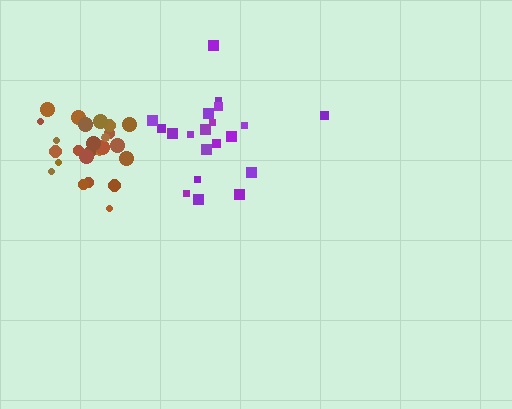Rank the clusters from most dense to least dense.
brown, purple.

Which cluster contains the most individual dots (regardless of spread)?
Brown (25).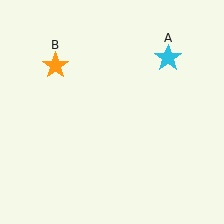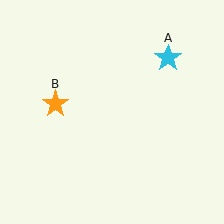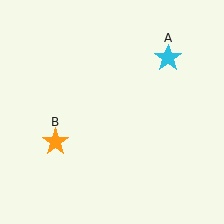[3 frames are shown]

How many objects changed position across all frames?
1 object changed position: orange star (object B).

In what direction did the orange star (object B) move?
The orange star (object B) moved down.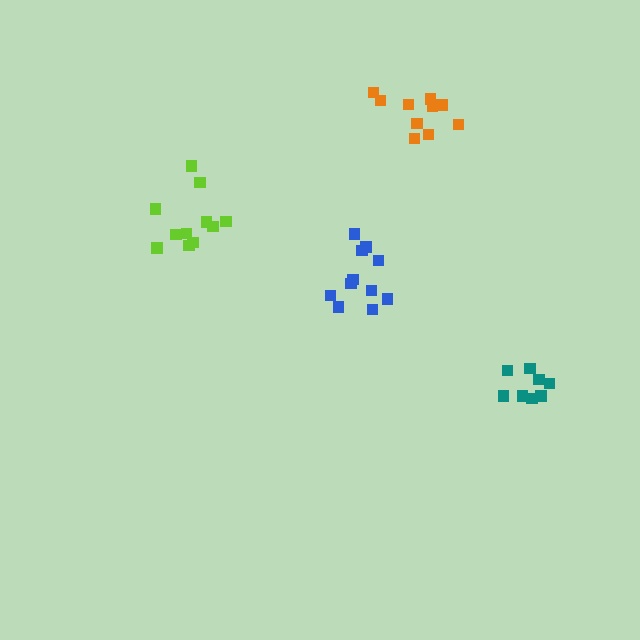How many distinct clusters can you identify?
There are 4 distinct clusters.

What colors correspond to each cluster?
The clusters are colored: lime, teal, blue, orange.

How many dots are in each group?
Group 1: 11 dots, Group 2: 8 dots, Group 3: 11 dots, Group 4: 10 dots (40 total).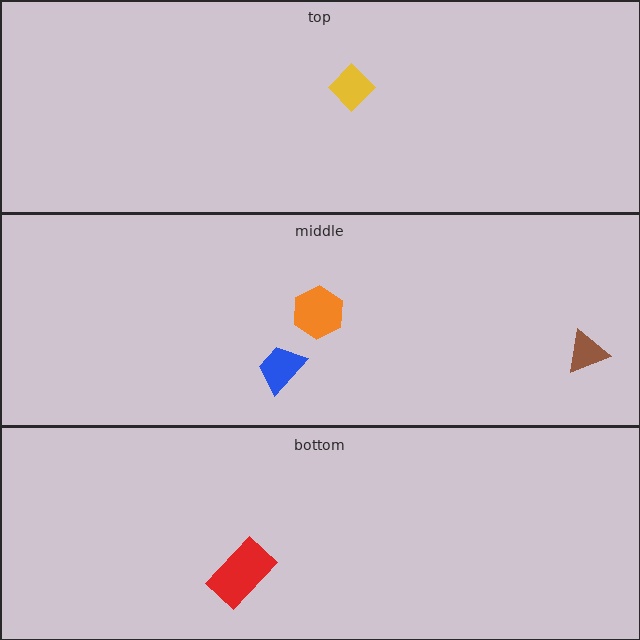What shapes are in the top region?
The yellow diamond.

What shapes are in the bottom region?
The red rectangle.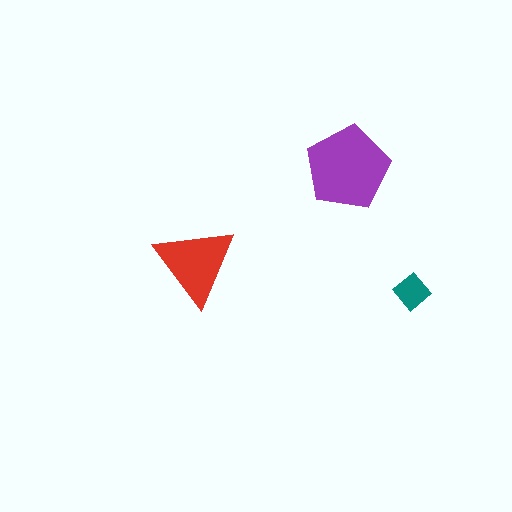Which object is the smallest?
The teal diamond.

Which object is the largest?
The purple pentagon.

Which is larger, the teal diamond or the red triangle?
The red triangle.